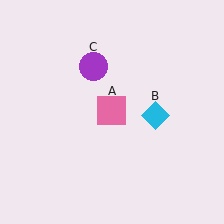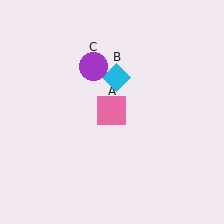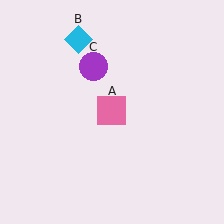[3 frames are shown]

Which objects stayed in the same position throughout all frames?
Pink square (object A) and purple circle (object C) remained stationary.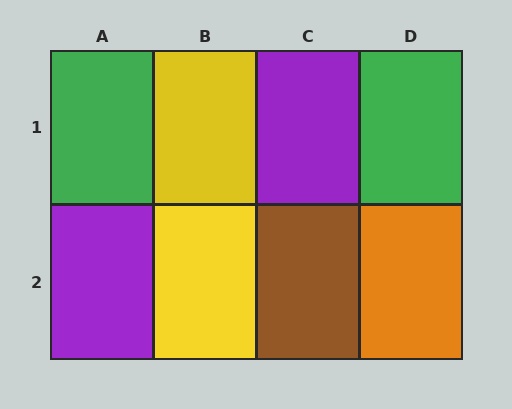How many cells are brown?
1 cell is brown.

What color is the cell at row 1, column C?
Purple.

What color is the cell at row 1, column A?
Green.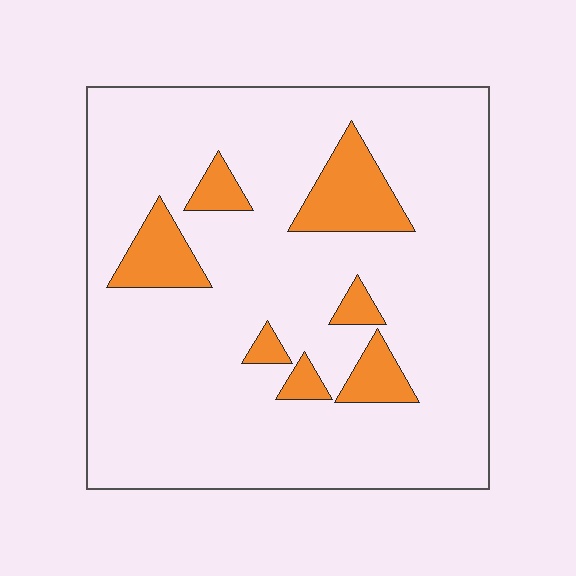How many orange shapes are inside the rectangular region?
7.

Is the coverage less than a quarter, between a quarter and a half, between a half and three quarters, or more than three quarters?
Less than a quarter.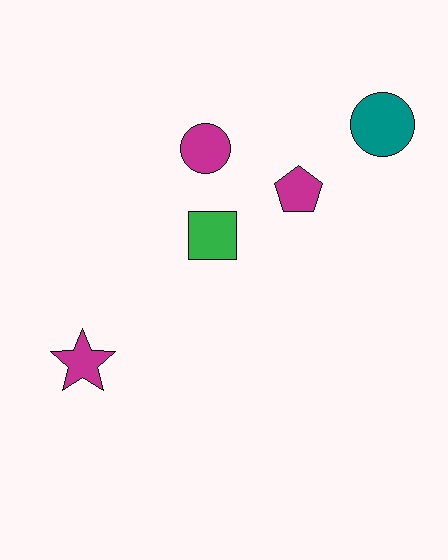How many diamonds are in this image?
There are no diamonds.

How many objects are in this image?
There are 5 objects.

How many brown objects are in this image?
There are no brown objects.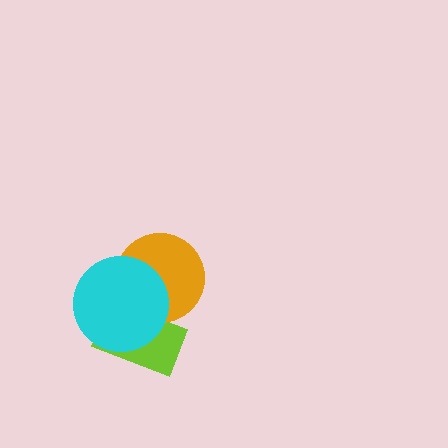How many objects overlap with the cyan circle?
2 objects overlap with the cyan circle.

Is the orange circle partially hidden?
Yes, it is partially covered by another shape.